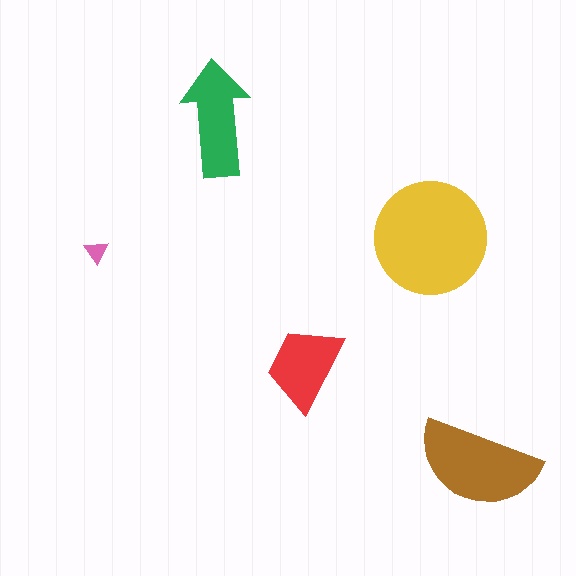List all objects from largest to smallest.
The yellow circle, the brown semicircle, the green arrow, the red trapezoid, the pink triangle.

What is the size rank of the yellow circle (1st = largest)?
1st.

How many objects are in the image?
There are 5 objects in the image.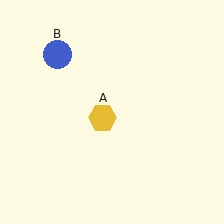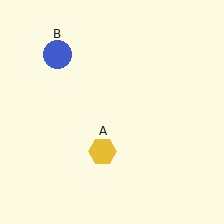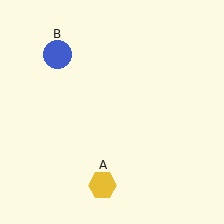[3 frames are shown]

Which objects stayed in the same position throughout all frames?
Blue circle (object B) remained stationary.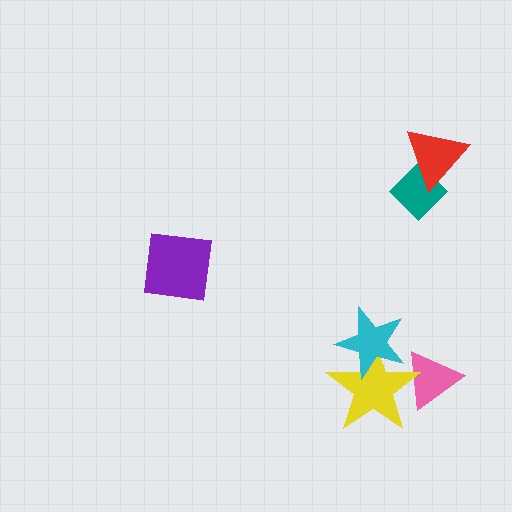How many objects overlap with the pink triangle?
1 object overlaps with the pink triangle.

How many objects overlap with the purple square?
0 objects overlap with the purple square.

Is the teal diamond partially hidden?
Yes, it is partially covered by another shape.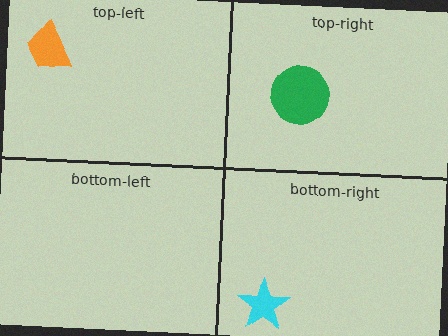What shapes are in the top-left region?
The orange trapezoid.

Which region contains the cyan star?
The bottom-right region.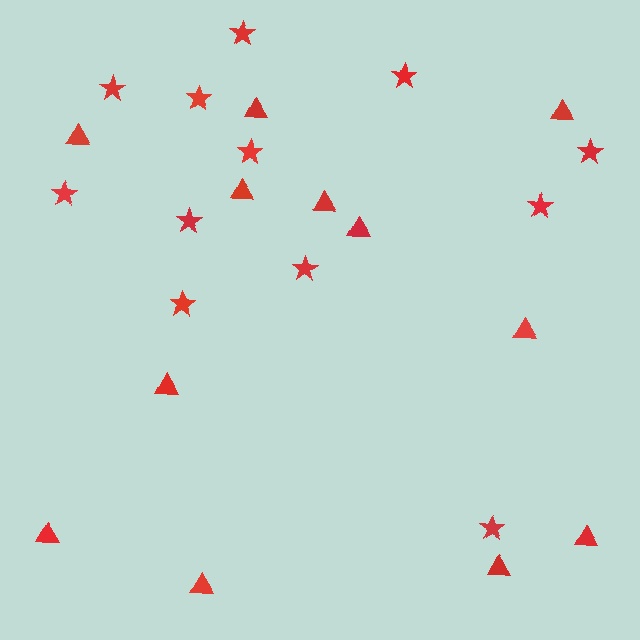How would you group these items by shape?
There are 2 groups: one group of stars (12) and one group of triangles (12).